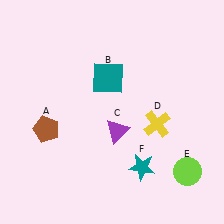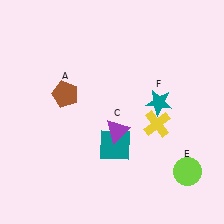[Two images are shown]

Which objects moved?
The objects that moved are: the brown pentagon (A), the teal square (B), the teal star (F).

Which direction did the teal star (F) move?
The teal star (F) moved up.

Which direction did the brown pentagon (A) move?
The brown pentagon (A) moved up.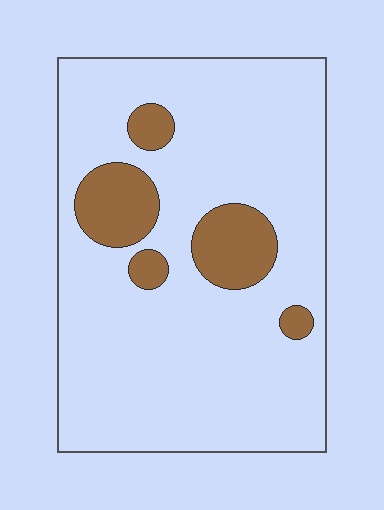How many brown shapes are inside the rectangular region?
5.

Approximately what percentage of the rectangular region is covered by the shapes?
Approximately 15%.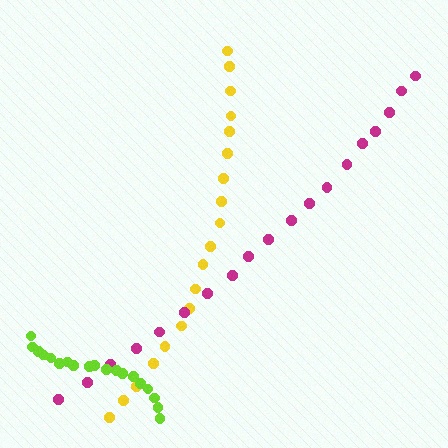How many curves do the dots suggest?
There are 3 distinct paths.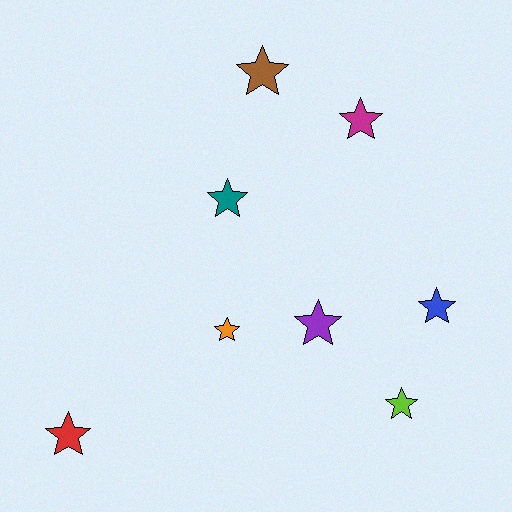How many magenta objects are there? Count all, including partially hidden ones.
There is 1 magenta object.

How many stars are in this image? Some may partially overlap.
There are 8 stars.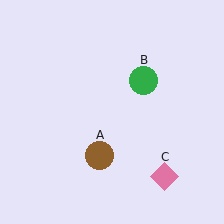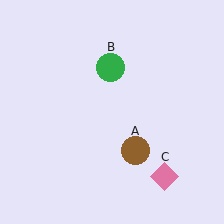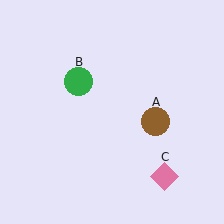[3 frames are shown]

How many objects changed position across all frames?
2 objects changed position: brown circle (object A), green circle (object B).